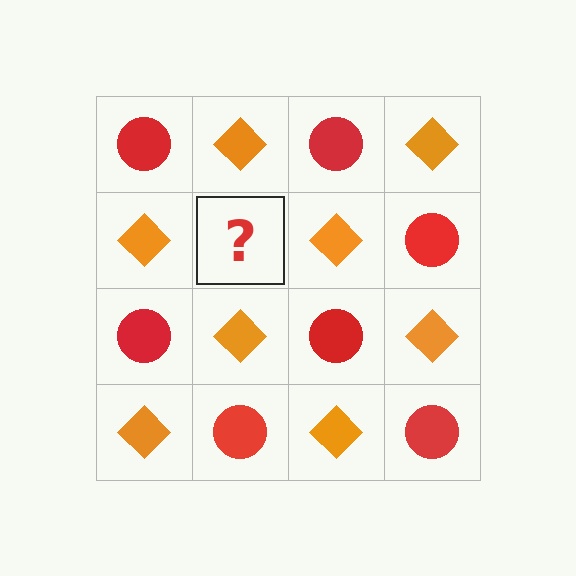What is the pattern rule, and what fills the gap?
The rule is that it alternates red circle and orange diamond in a checkerboard pattern. The gap should be filled with a red circle.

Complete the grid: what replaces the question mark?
The question mark should be replaced with a red circle.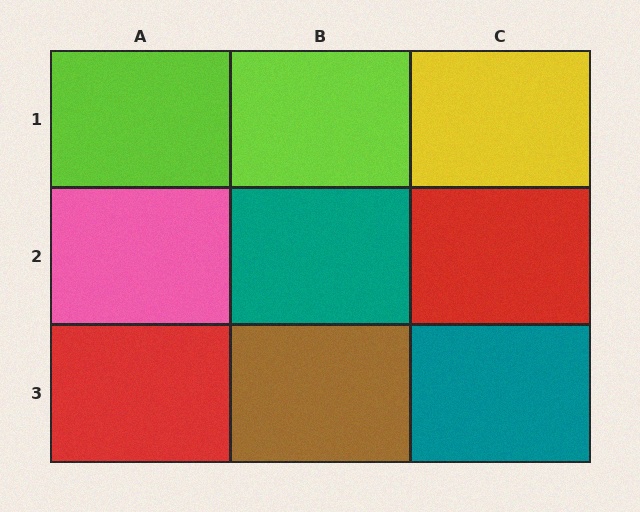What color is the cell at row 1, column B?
Lime.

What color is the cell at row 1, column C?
Yellow.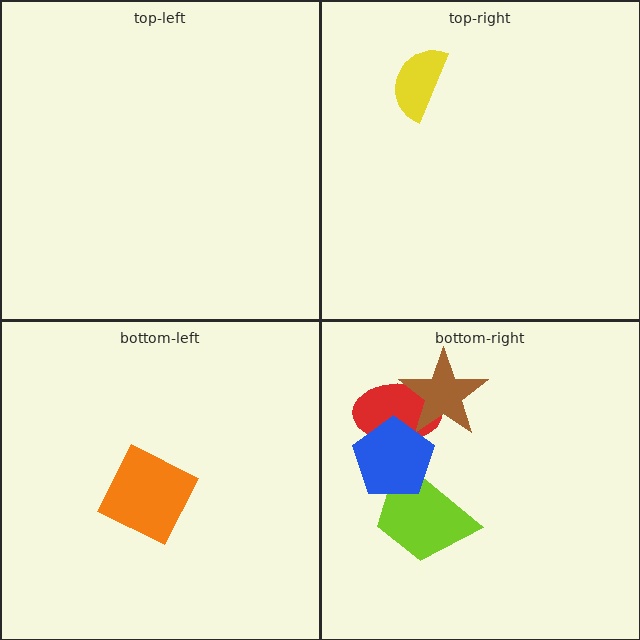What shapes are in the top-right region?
The yellow semicircle.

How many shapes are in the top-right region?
1.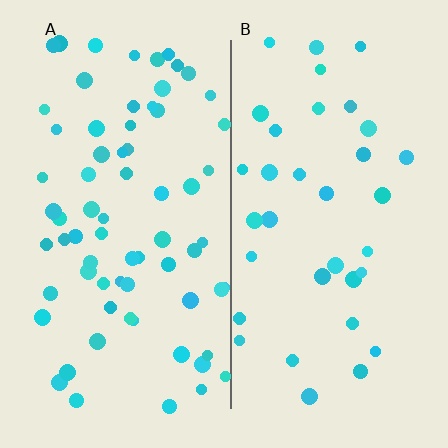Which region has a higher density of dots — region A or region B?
A (the left).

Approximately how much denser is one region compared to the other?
Approximately 2.0× — region A over region B.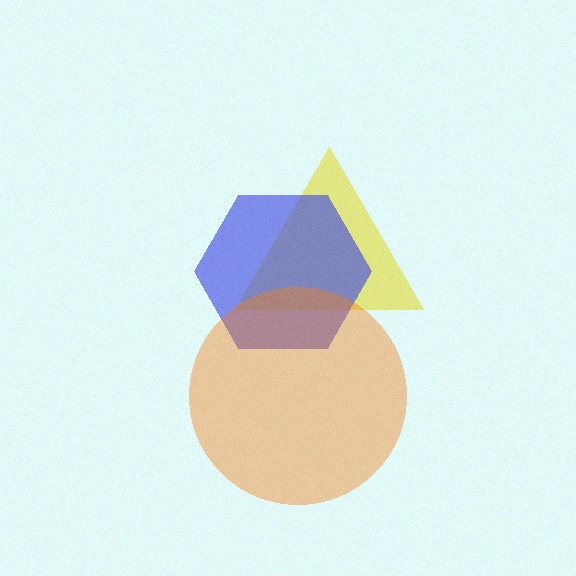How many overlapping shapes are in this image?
There are 3 overlapping shapes in the image.